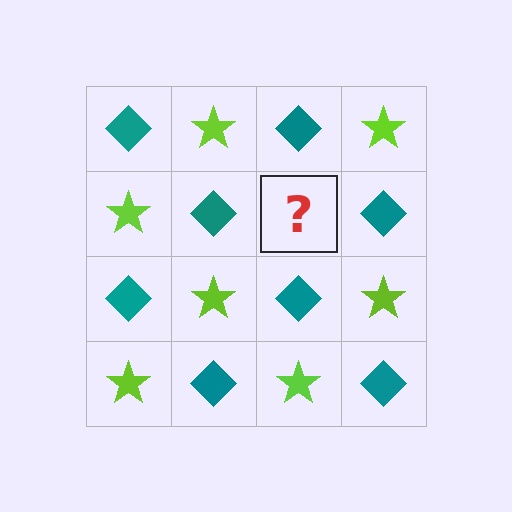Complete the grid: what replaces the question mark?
The question mark should be replaced with a lime star.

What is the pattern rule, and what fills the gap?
The rule is that it alternates teal diamond and lime star in a checkerboard pattern. The gap should be filled with a lime star.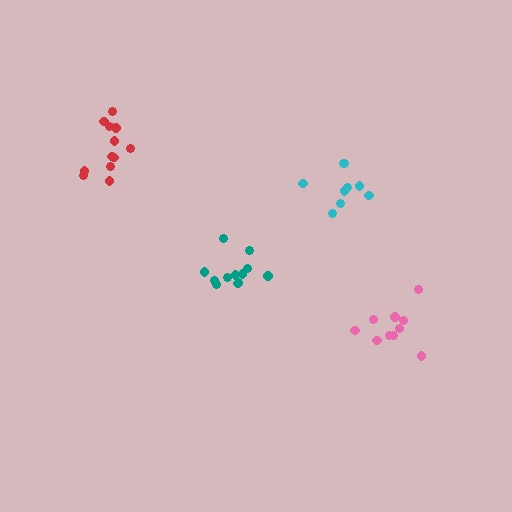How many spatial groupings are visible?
There are 4 spatial groupings.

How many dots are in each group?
Group 1: 12 dots, Group 2: 12 dots, Group 3: 9 dots, Group 4: 10 dots (43 total).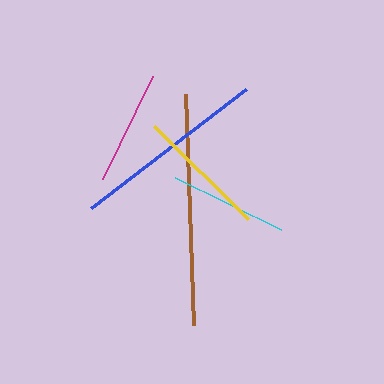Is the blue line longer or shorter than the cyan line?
The blue line is longer than the cyan line.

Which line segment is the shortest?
The magenta line is the shortest at approximately 115 pixels.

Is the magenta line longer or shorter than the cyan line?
The cyan line is longer than the magenta line.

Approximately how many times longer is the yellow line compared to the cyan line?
The yellow line is approximately 1.1 times the length of the cyan line.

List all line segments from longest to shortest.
From longest to shortest: brown, blue, yellow, cyan, magenta.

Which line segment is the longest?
The brown line is the longest at approximately 231 pixels.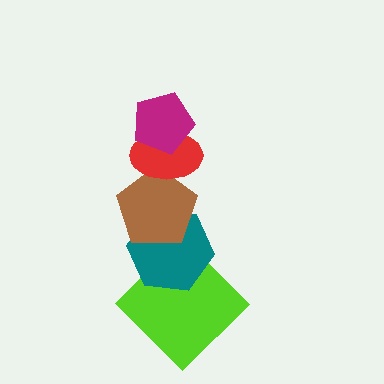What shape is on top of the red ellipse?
The magenta pentagon is on top of the red ellipse.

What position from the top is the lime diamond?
The lime diamond is 5th from the top.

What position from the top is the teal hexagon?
The teal hexagon is 4th from the top.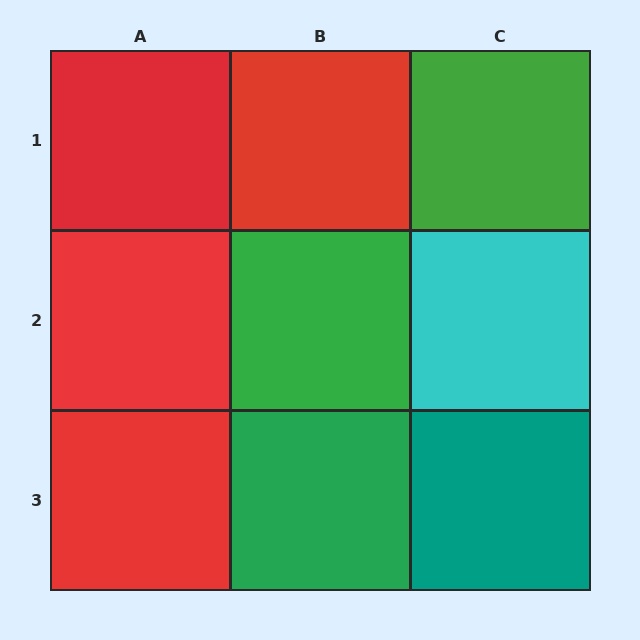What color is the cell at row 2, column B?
Green.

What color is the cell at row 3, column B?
Green.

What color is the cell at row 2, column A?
Red.